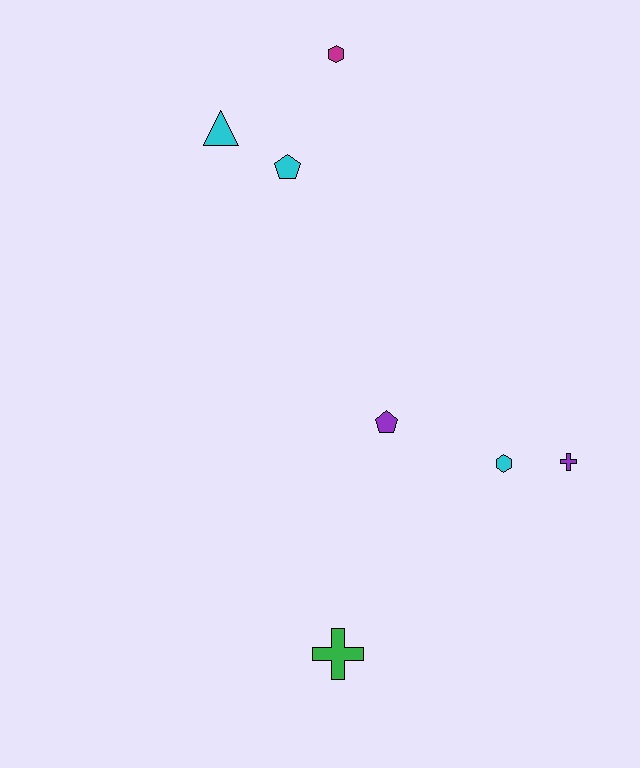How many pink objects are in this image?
There are no pink objects.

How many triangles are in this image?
There is 1 triangle.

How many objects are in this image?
There are 7 objects.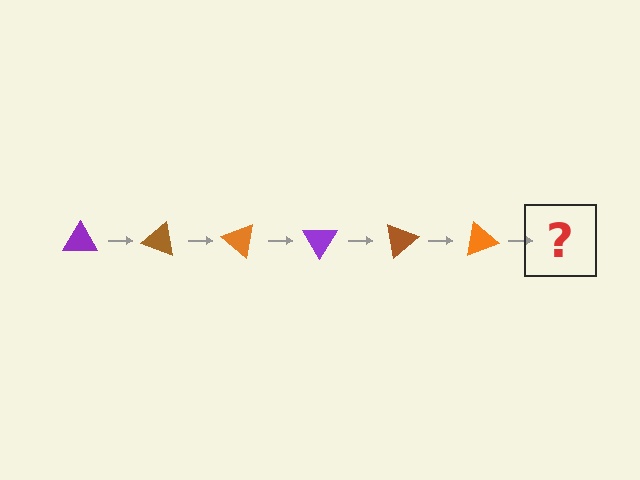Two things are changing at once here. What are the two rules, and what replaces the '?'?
The two rules are that it rotates 20 degrees each step and the color cycles through purple, brown, and orange. The '?' should be a purple triangle, rotated 120 degrees from the start.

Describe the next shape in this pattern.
It should be a purple triangle, rotated 120 degrees from the start.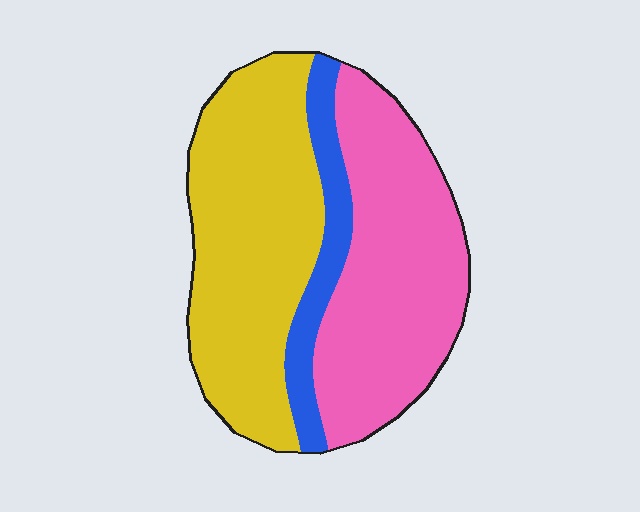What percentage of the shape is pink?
Pink covers around 40% of the shape.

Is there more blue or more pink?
Pink.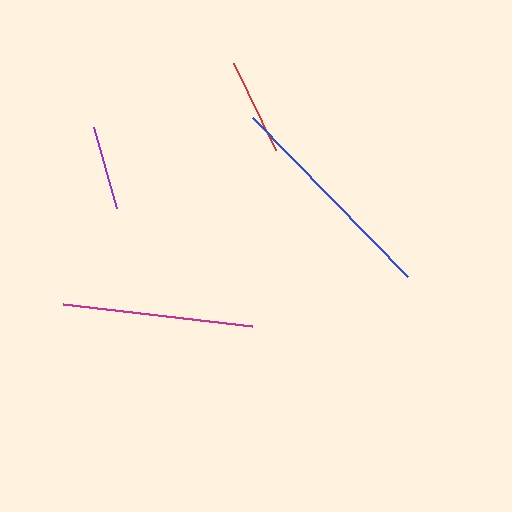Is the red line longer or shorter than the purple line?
The red line is longer than the purple line.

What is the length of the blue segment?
The blue segment is approximately 222 pixels long.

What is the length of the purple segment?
The purple segment is approximately 84 pixels long.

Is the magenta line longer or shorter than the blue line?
The blue line is longer than the magenta line.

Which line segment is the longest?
The blue line is the longest at approximately 222 pixels.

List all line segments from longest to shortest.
From longest to shortest: blue, magenta, red, purple.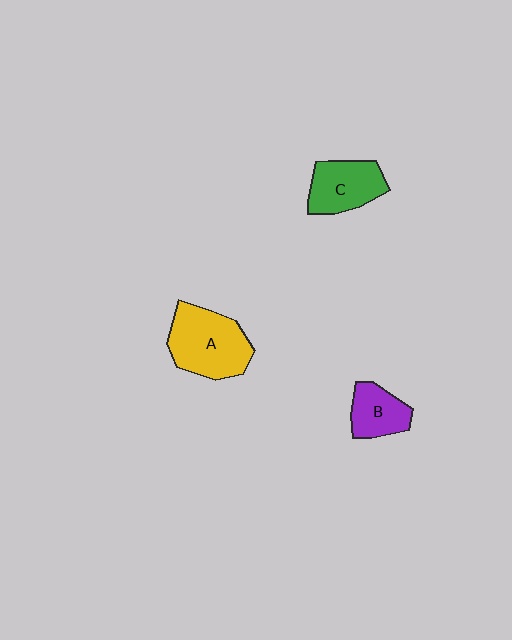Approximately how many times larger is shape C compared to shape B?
Approximately 1.3 times.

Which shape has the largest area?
Shape A (yellow).